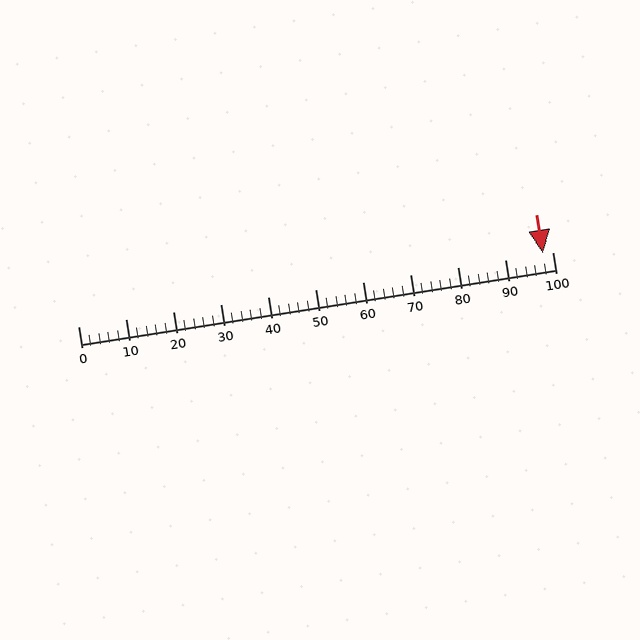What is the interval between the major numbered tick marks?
The major tick marks are spaced 10 units apart.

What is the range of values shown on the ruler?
The ruler shows values from 0 to 100.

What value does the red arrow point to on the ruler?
The red arrow points to approximately 98.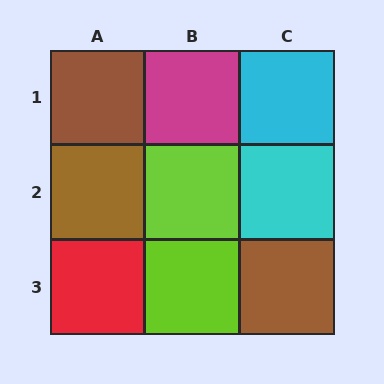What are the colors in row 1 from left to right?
Brown, magenta, cyan.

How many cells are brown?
3 cells are brown.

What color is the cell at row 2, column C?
Cyan.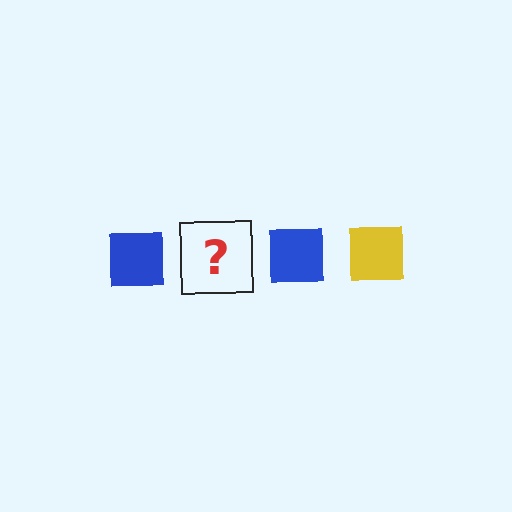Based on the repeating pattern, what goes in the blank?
The blank should be a yellow square.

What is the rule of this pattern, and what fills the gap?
The rule is that the pattern cycles through blue, yellow squares. The gap should be filled with a yellow square.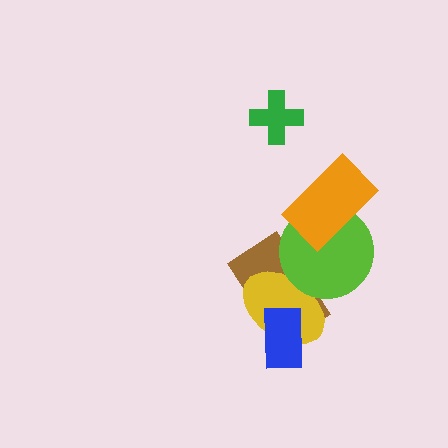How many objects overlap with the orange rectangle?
1 object overlaps with the orange rectangle.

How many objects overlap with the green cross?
0 objects overlap with the green cross.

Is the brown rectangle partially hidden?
Yes, it is partially covered by another shape.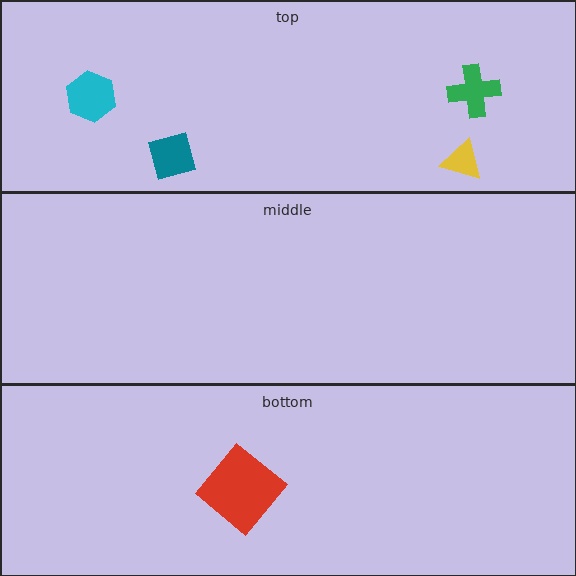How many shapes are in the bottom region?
1.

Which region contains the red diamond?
The bottom region.